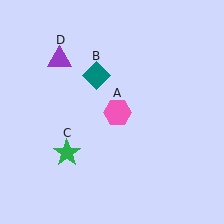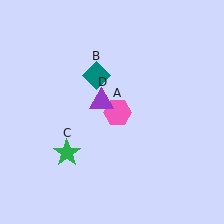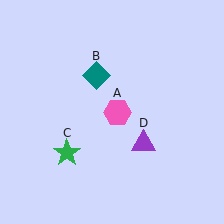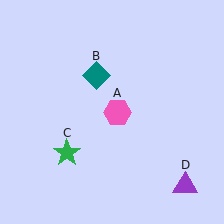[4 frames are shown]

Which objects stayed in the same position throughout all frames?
Pink hexagon (object A) and teal diamond (object B) and green star (object C) remained stationary.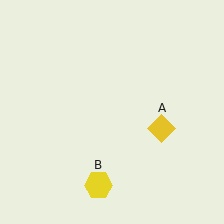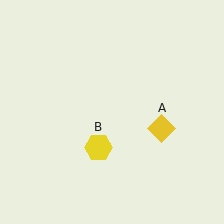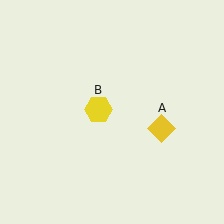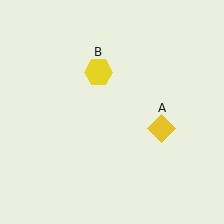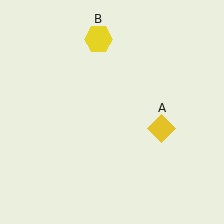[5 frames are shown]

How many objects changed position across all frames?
1 object changed position: yellow hexagon (object B).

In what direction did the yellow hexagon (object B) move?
The yellow hexagon (object B) moved up.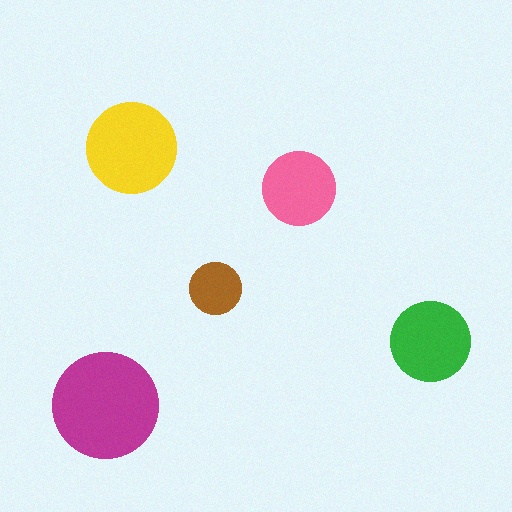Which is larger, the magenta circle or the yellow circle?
The magenta one.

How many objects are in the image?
There are 5 objects in the image.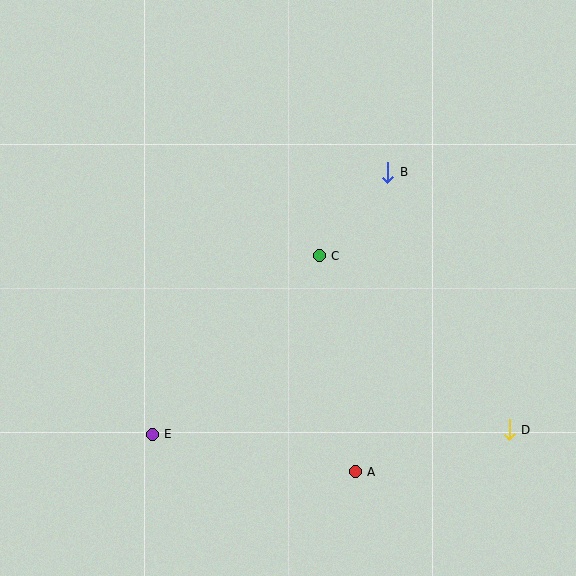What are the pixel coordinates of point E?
Point E is at (152, 434).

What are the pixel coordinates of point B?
Point B is at (388, 172).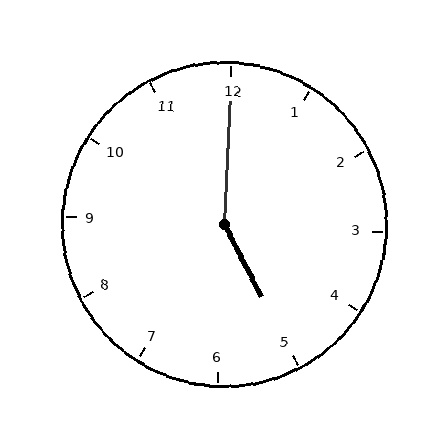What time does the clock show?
5:00.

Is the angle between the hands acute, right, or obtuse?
It is obtuse.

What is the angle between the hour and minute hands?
Approximately 150 degrees.